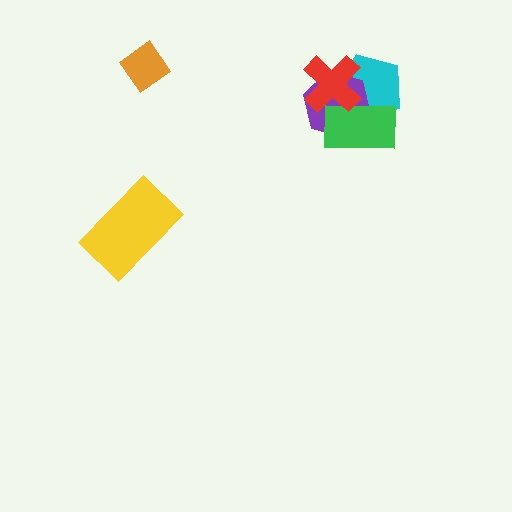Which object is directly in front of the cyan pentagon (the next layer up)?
The purple hexagon is directly in front of the cyan pentagon.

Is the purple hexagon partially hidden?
Yes, it is partially covered by another shape.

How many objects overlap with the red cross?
3 objects overlap with the red cross.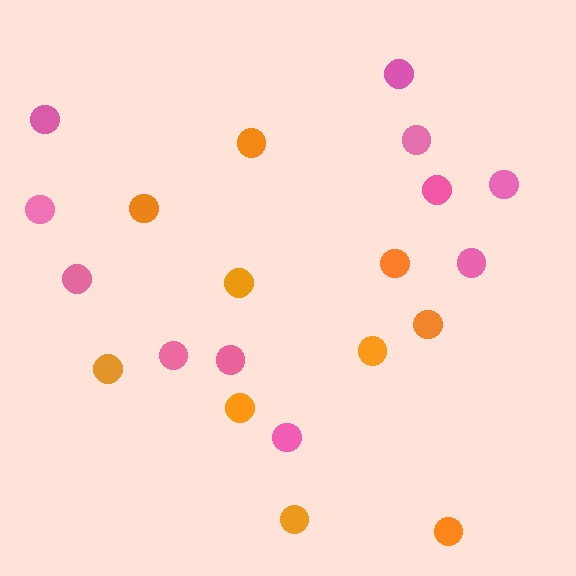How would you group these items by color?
There are 2 groups: one group of orange circles (10) and one group of pink circles (11).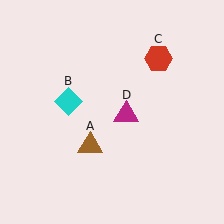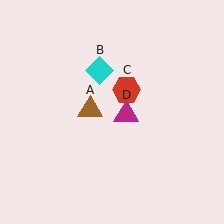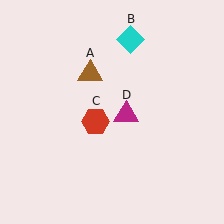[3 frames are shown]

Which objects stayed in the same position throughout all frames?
Magenta triangle (object D) remained stationary.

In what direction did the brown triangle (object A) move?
The brown triangle (object A) moved up.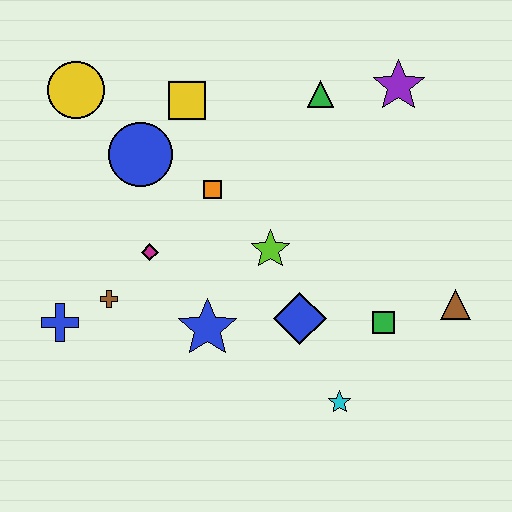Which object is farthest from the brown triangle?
The yellow circle is farthest from the brown triangle.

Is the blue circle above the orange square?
Yes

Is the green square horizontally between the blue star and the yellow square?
No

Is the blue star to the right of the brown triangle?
No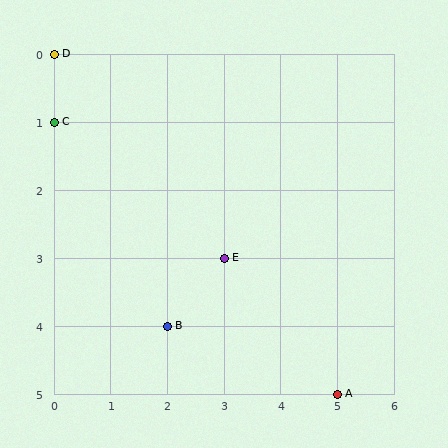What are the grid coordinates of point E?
Point E is at grid coordinates (3, 3).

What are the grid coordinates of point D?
Point D is at grid coordinates (0, 0).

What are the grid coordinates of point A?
Point A is at grid coordinates (5, 5).